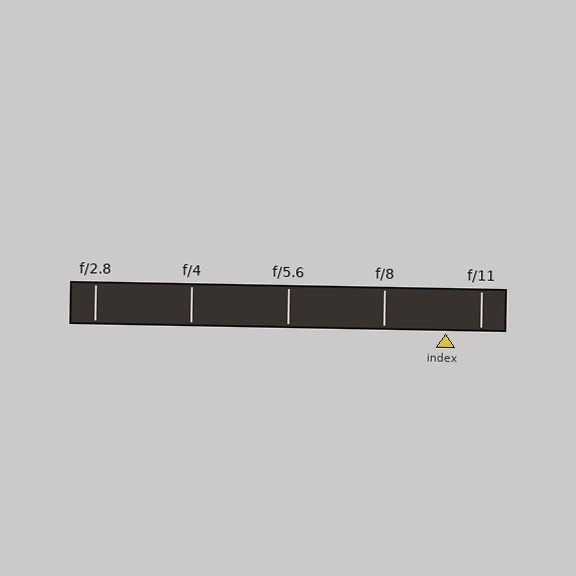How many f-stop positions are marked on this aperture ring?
There are 5 f-stop positions marked.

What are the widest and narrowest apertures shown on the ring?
The widest aperture shown is f/2.8 and the narrowest is f/11.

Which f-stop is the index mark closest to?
The index mark is closest to f/11.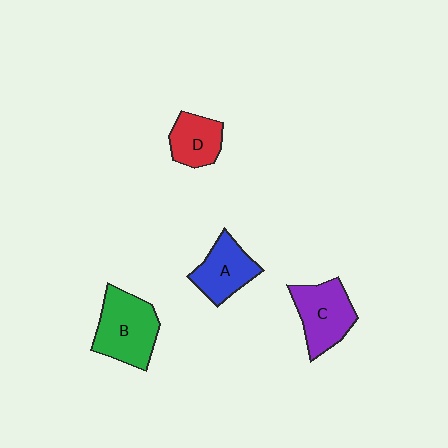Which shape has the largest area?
Shape B (green).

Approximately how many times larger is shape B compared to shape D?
Approximately 1.6 times.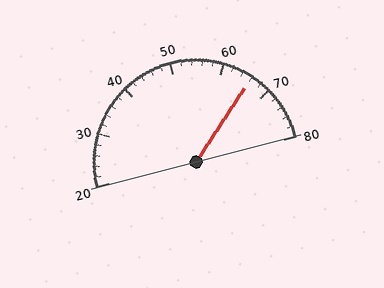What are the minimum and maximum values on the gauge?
The gauge ranges from 20 to 80.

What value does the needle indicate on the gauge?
The needle indicates approximately 66.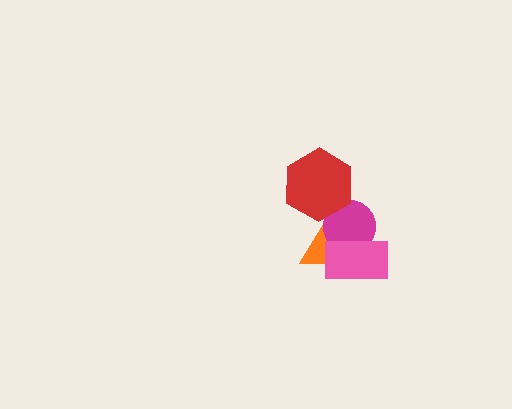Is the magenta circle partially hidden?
Yes, it is partially covered by another shape.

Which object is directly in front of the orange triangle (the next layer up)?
The magenta circle is directly in front of the orange triangle.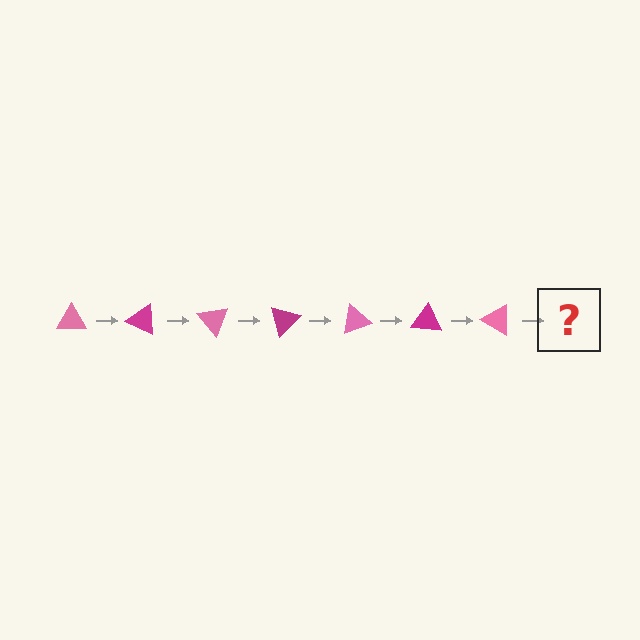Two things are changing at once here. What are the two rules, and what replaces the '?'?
The two rules are that it rotates 25 degrees each step and the color cycles through pink and magenta. The '?' should be a magenta triangle, rotated 175 degrees from the start.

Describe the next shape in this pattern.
It should be a magenta triangle, rotated 175 degrees from the start.